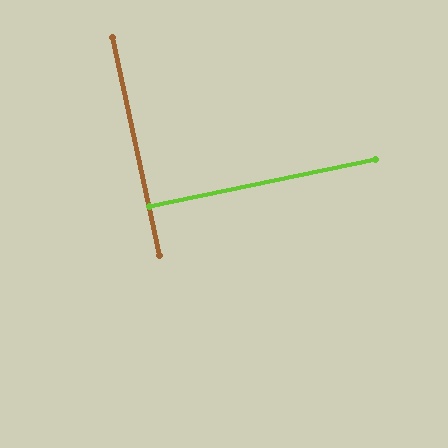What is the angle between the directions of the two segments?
Approximately 90 degrees.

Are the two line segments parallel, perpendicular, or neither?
Perpendicular — they meet at approximately 90°.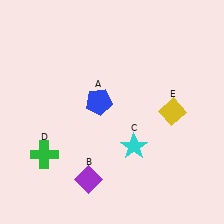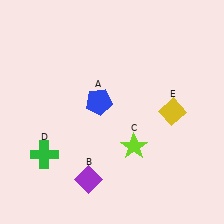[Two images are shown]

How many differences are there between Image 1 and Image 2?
There is 1 difference between the two images.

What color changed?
The star (C) changed from cyan in Image 1 to lime in Image 2.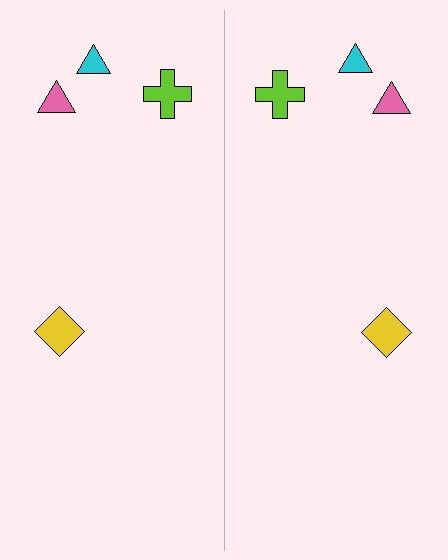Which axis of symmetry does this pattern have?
The pattern has a vertical axis of symmetry running through the center of the image.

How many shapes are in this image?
There are 8 shapes in this image.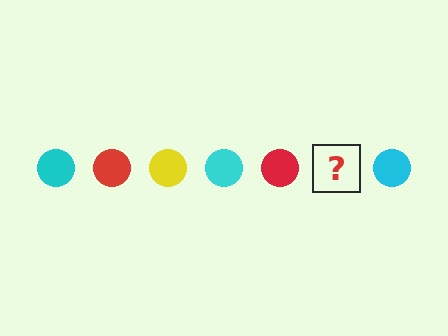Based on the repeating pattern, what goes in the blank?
The blank should be a yellow circle.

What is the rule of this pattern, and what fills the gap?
The rule is that the pattern cycles through cyan, red, yellow circles. The gap should be filled with a yellow circle.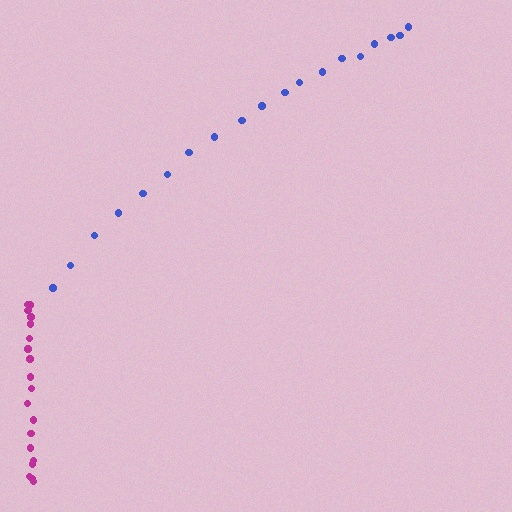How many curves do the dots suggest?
There are 2 distinct paths.